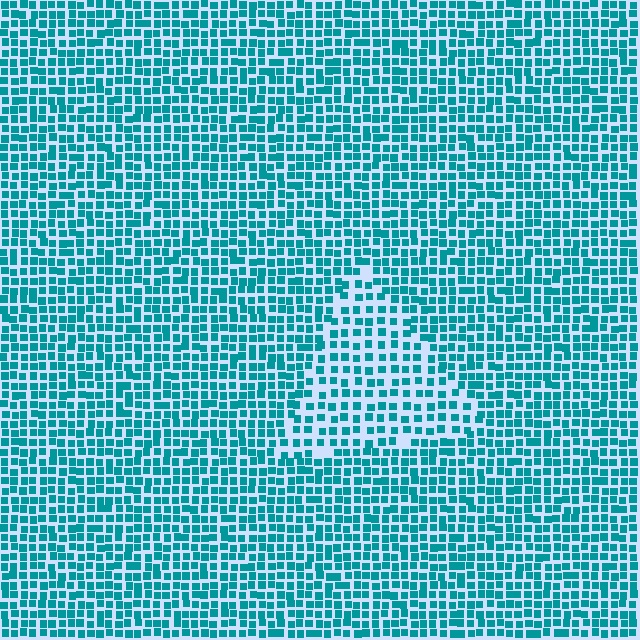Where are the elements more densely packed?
The elements are more densely packed outside the triangle boundary.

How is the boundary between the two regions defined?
The boundary is defined by a change in element density (approximately 1.6x ratio). All elements are the same color, size, and shape.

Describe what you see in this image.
The image contains small teal elements arranged at two different densities. A triangle-shaped region is visible where the elements are less densely packed than the surrounding area.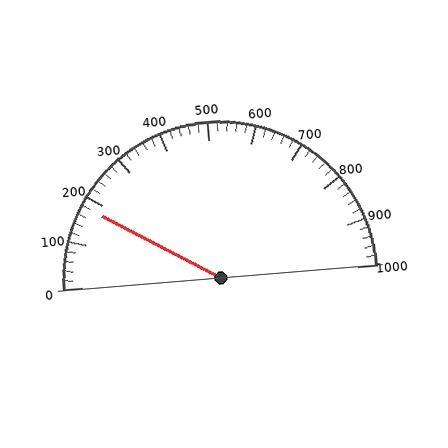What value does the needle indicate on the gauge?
The needle indicates approximately 180.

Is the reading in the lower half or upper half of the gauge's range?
The reading is in the lower half of the range (0 to 1000).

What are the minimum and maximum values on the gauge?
The gauge ranges from 0 to 1000.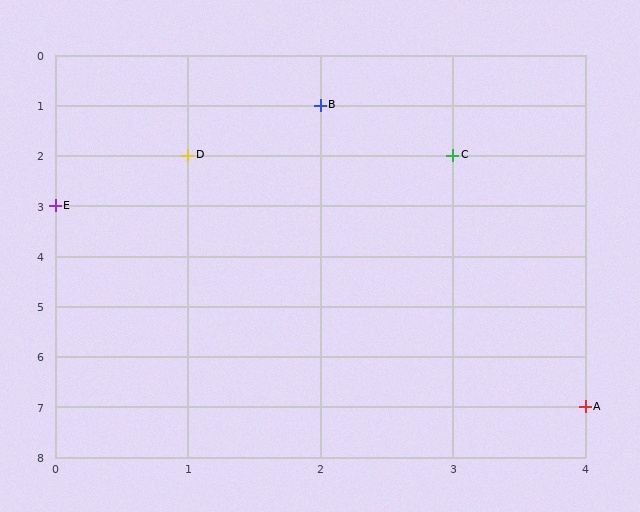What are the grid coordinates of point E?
Point E is at grid coordinates (0, 3).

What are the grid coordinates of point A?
Point A is at grid coordinates (4, 7).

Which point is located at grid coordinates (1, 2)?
Point D is at (1, 2).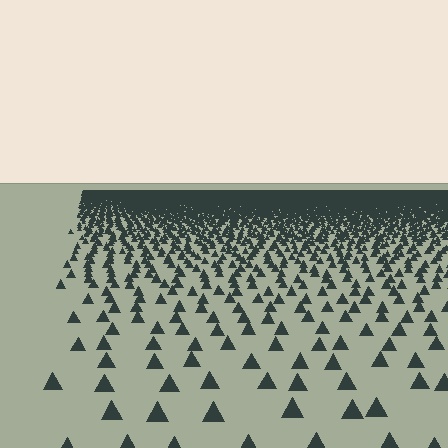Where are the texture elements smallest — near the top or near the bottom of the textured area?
Near the top.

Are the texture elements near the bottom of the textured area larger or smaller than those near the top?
Larger. Near the bottom, elements are closer to the viewer and appear at a bigger on-screen size.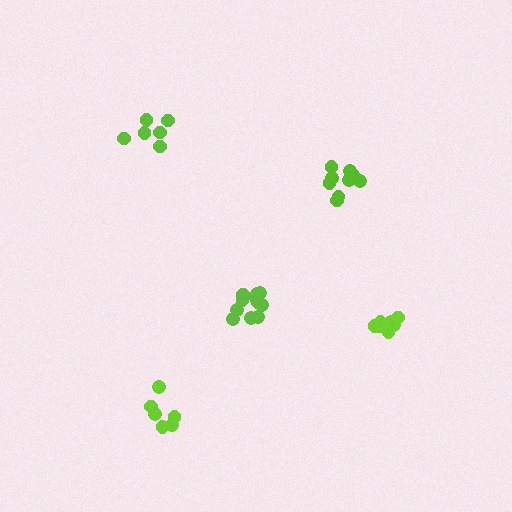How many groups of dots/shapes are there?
There are 5 groups.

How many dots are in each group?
Group 1: 8 dots, Group 2: 11 dots, Group 3: 9 dots, Group 4: 6 dots, Group 5: 6 dots (40 total).